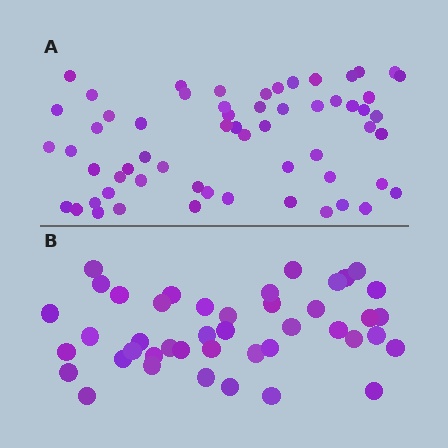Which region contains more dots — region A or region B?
Region A (the top region) has more dots.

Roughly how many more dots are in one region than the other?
Region A has approximately 15 more dots than region B.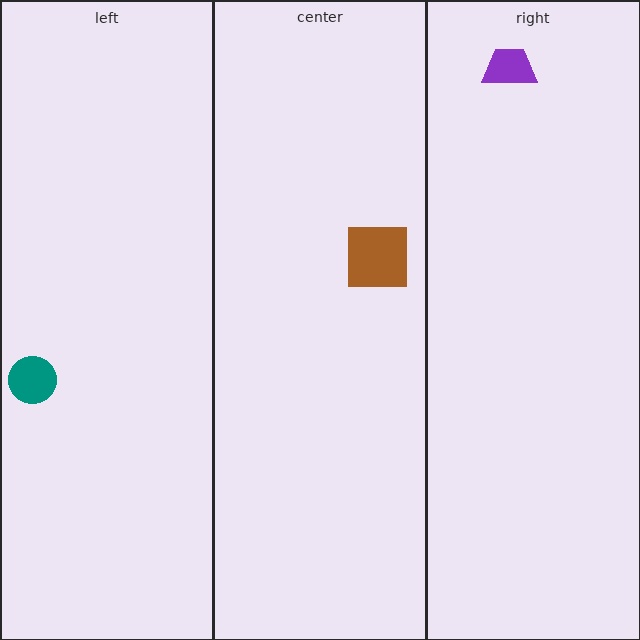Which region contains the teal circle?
The left region.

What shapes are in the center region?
The brown square.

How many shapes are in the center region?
1.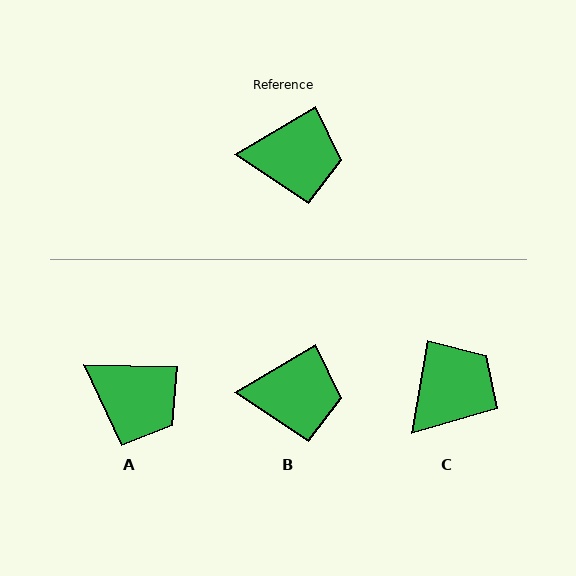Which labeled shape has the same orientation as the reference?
B.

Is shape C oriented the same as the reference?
No, it is off by about 50 degrees.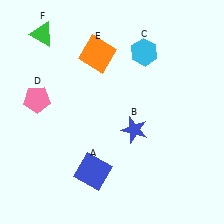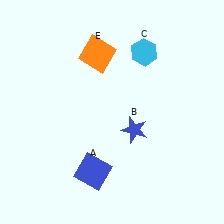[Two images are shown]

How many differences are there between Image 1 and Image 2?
There are 2 differences between the two images.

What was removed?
The green triangle (F), the pink pentagon (D) were removed in Image 2.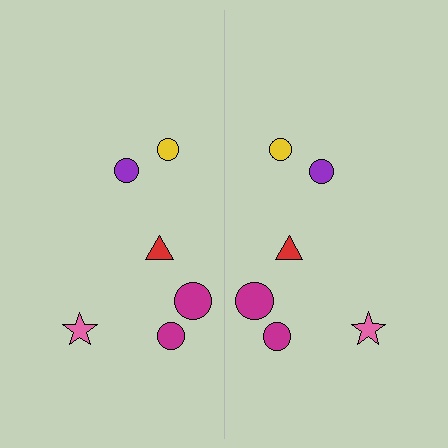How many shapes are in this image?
There are 12 shapes in this image.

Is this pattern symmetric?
Yes, this pattern has bilateral (reflection) symmetry.